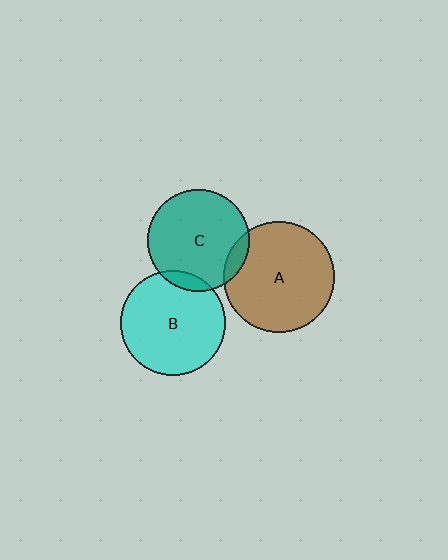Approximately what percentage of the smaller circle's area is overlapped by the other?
Approximately 10%.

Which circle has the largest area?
Circle A (brown).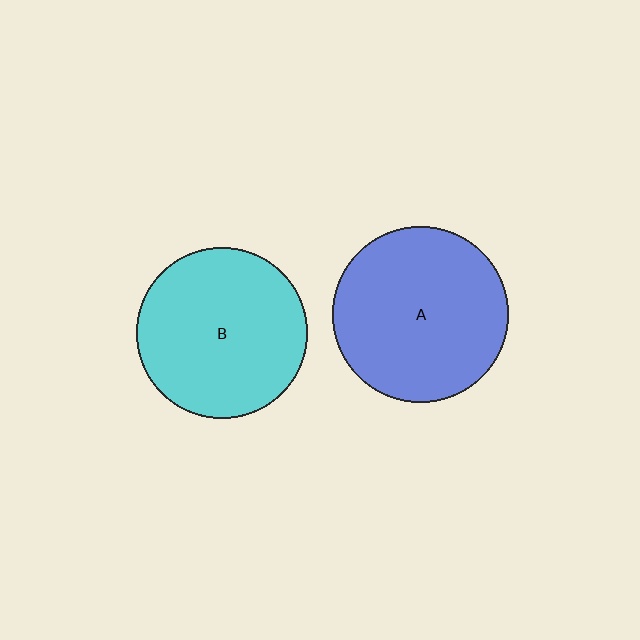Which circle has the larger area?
Circle A (blue).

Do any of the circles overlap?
No, none of the circles overlap.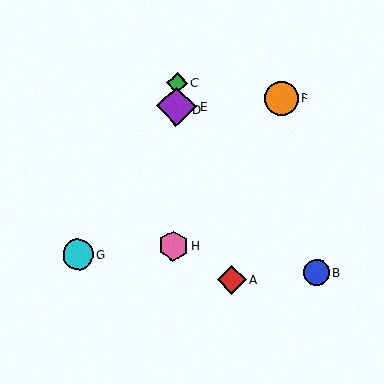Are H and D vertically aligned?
Yes, both are at x≈173.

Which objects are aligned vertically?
Objects C, D, E, H are aligned vertically.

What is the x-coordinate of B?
Object B is at x≈317.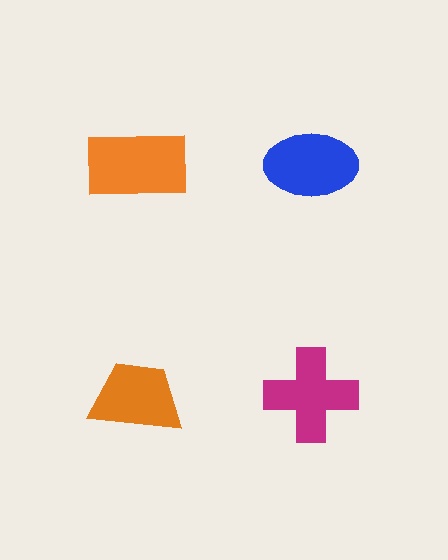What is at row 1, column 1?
An orange rectangle.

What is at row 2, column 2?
A magenta cross.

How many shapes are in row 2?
2 shapes.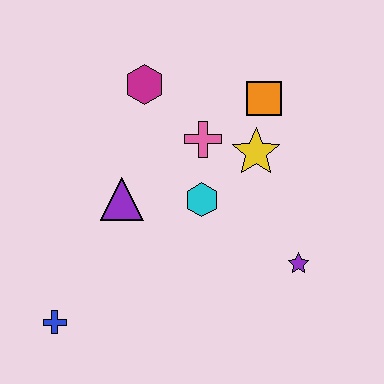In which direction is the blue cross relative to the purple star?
The blue cross is to the left of the purple star.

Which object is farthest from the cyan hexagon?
The blue cross is farthest from the cyan hexagon.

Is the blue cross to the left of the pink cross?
Yes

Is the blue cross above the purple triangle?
No